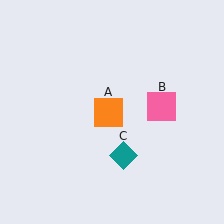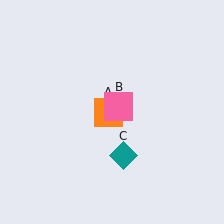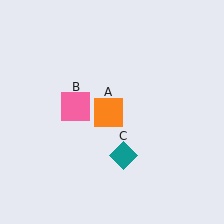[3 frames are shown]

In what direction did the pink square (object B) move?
The pink square (object B) moved left.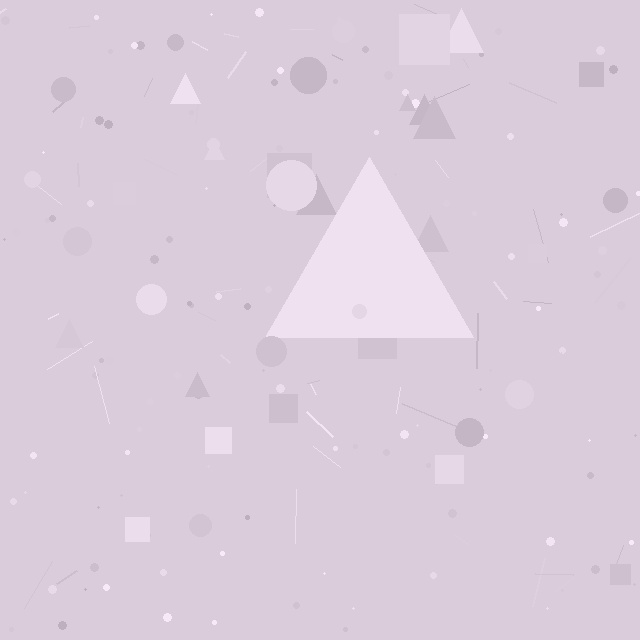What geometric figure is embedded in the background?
A triangle is embedded in the background.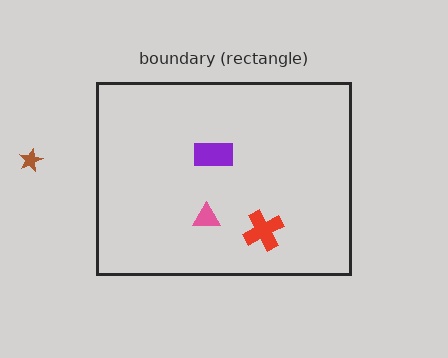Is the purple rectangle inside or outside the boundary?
Inside.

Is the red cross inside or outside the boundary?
Inside.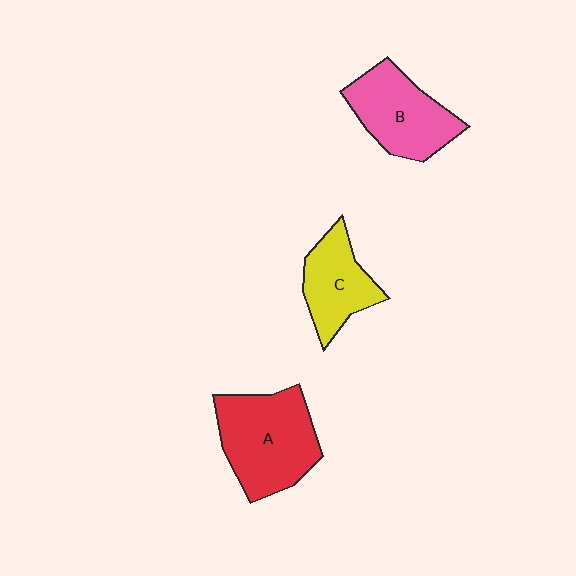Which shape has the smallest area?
Shape C (yellow).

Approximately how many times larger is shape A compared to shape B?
Approximately 1.2 times.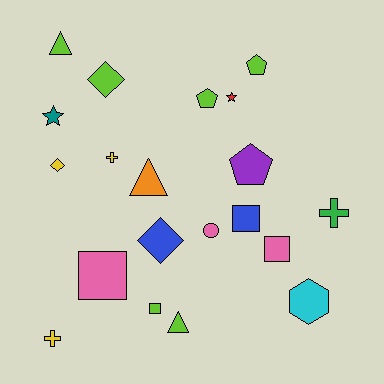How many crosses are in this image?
There are 3 crosses.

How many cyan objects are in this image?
There is 1 cyan object.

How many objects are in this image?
There are 20 objects.